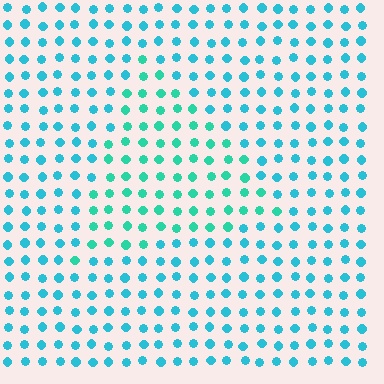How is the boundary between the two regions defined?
The boundary is defined purely by a slight shift in hue (about 25 degrees). Spacing, size, and orientation are identical on both sides.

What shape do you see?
I see a triangle.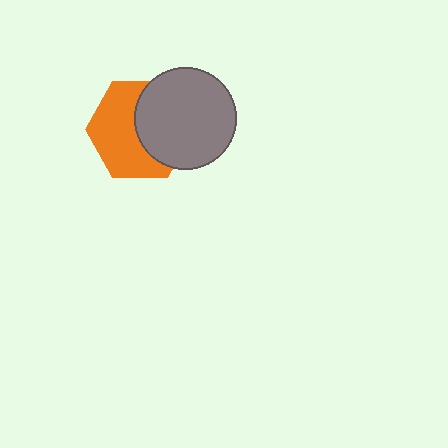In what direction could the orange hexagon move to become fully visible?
The orange hexagon could move left. That would shift it out from behind the gray circle entirely.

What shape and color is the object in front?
The object in front is a gray circle.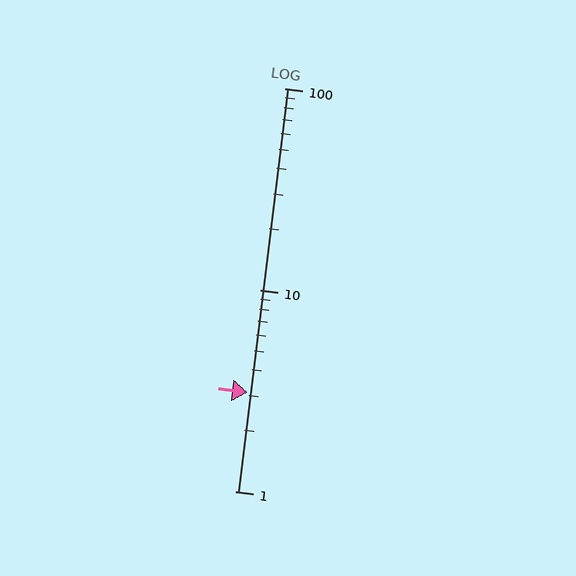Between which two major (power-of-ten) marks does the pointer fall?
The pointer is between 1 and 10.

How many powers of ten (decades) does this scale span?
The scale spans 2 decades, from 1 to 100.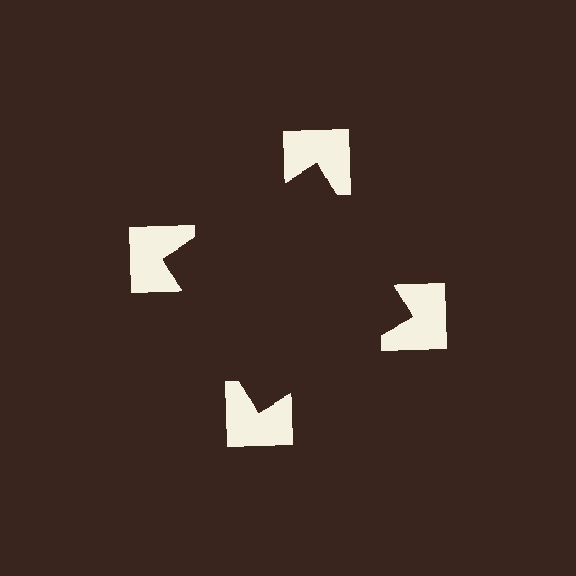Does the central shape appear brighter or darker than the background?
It typically appears slightly darker than the background, even though no actual brightness change is drawn.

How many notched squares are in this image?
There are 4 — one at each vertex of the illusory square.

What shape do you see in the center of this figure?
An illusory square — its edges are inferred from the aligned wedge cuts in the notched squares, not physically drawn.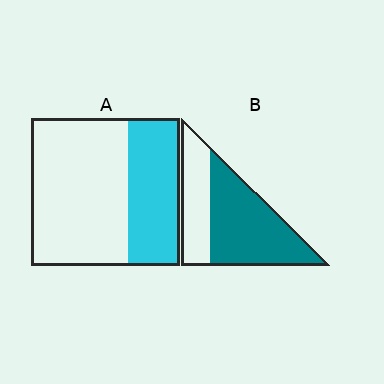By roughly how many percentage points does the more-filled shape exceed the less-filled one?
By roughly 30 percentage points (B over A).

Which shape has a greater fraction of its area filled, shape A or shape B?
Shape B.